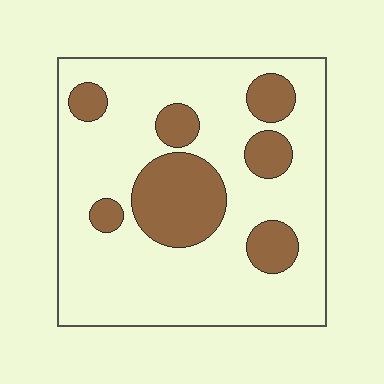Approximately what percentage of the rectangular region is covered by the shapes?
Approximately 25%.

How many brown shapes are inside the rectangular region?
7.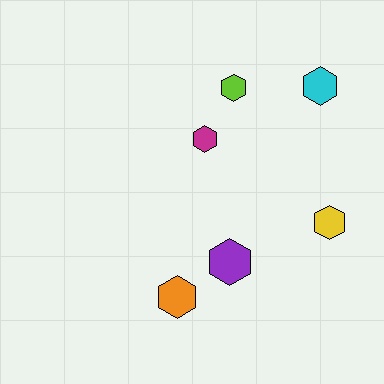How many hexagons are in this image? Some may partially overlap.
There are 6 hexagons.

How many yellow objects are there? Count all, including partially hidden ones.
There is 1 yellow object.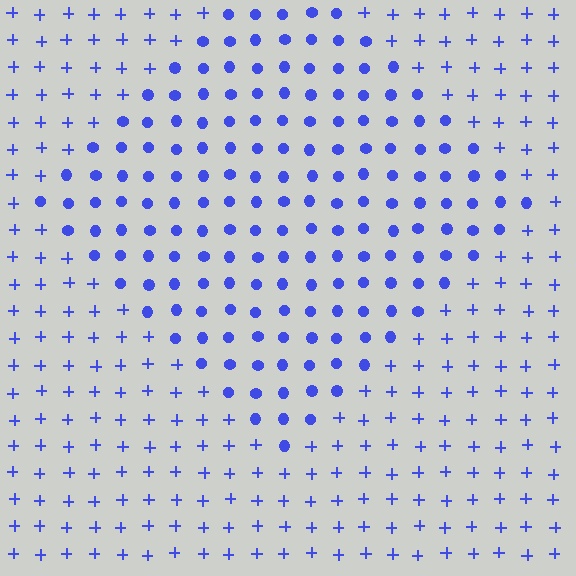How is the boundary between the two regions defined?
The boundary is defined by a change in element shape: circles inside vs. plus signs outside. All elements share the same color and spacing.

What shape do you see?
I see a diamond.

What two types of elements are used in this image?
The image uses circles inside the diamond region and plus signs outside it.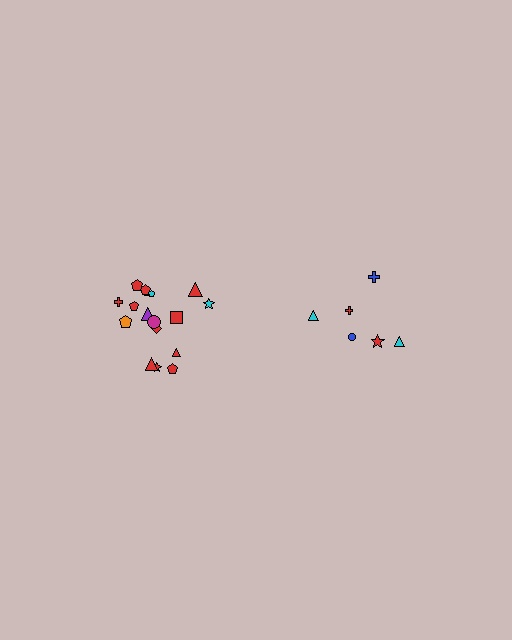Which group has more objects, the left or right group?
The left group.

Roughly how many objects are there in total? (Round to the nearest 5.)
Roughly 25 objects in total.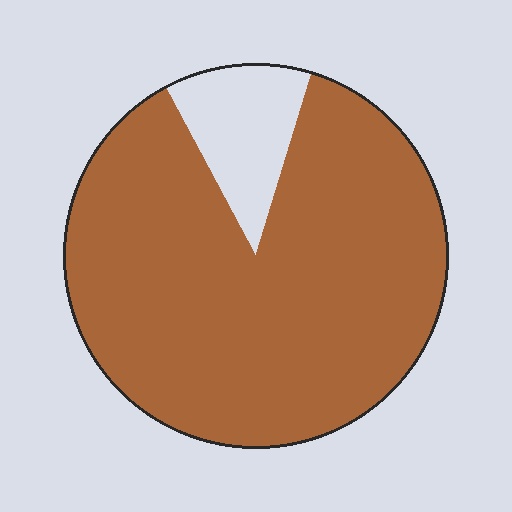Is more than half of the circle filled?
Yes.